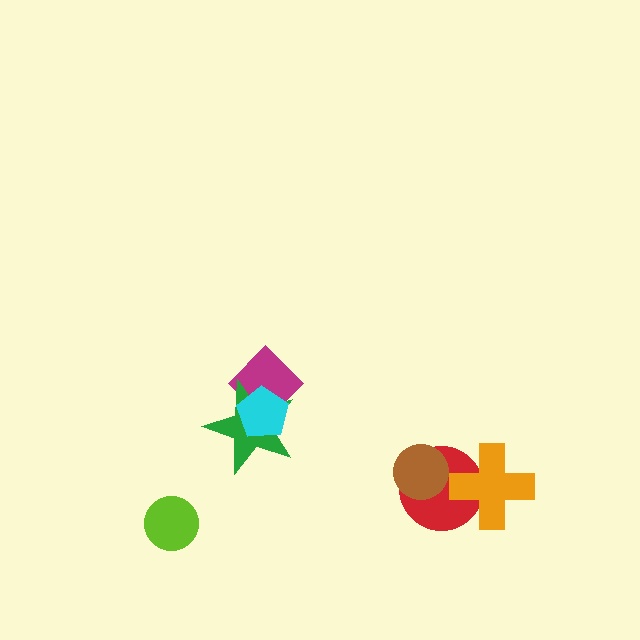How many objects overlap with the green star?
2 objects overlap with the green star.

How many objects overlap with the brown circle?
1 object overlaps with the brown circle.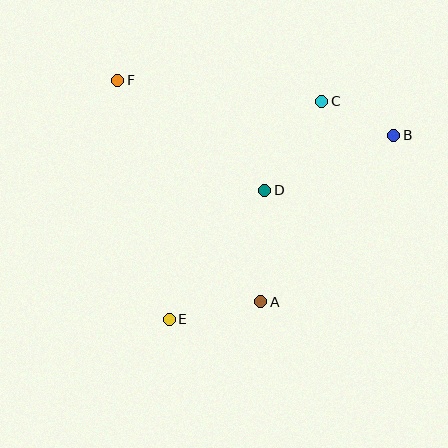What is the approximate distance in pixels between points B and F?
The distance between B and F is approximately 282 pixels.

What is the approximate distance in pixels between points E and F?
The distance between E and F is approximately 244 pixels.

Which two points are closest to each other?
Points B and C are closest to each other.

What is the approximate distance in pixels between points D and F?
The distance between D and F is approximately 184 pixels.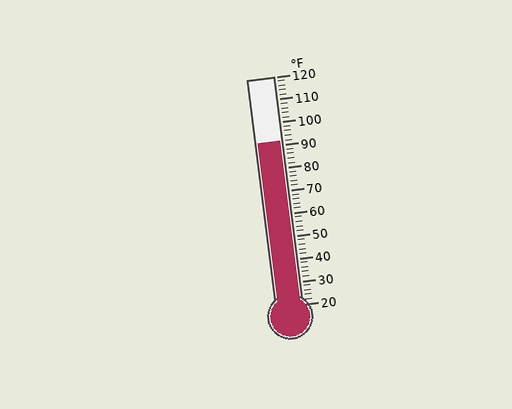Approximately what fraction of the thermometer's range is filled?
The thermometer is filled to approximately 70% of its range.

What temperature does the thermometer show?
The thermometer shows approximately 92°F.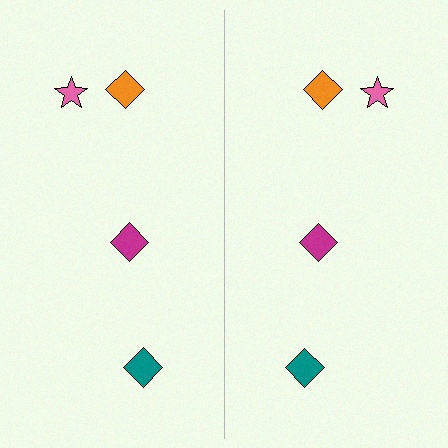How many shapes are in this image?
There are 8 shapes in this image.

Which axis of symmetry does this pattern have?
The pattern has a vertical axis of symmetry running through the center of the image.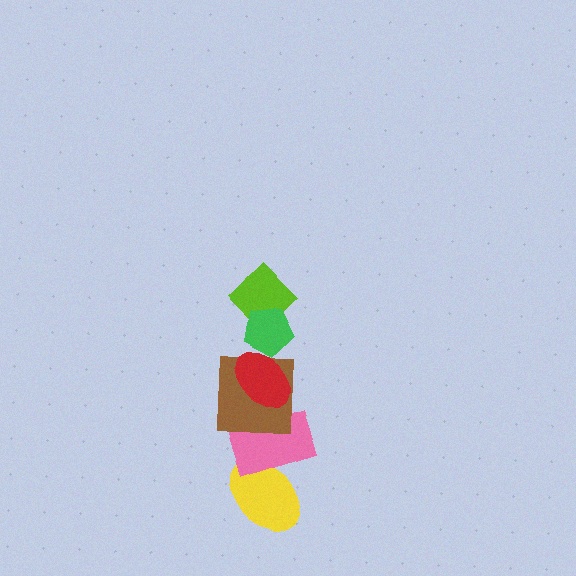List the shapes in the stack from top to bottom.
From top to bottom: the green pentagon, the lime diamond, the red ellipse, the brown square, the pink rectangle, the yellow ellipse.